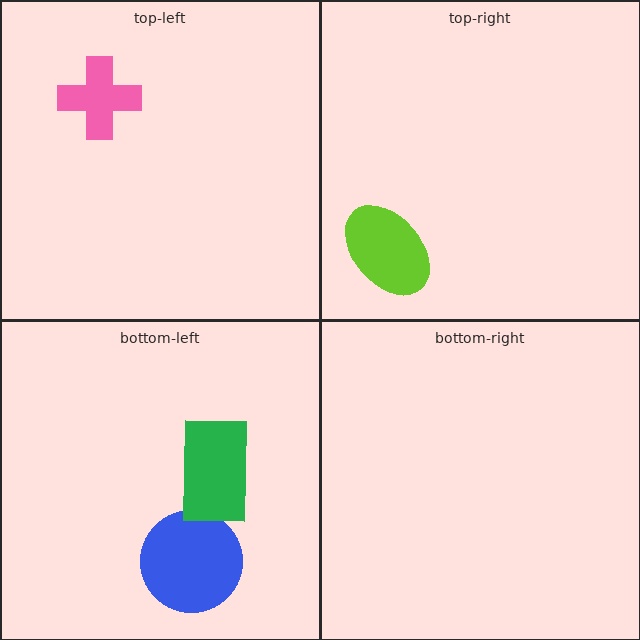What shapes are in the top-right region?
The lime ellipse.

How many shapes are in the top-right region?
1.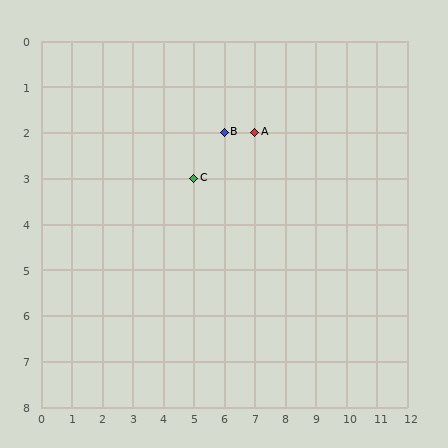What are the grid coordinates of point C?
Point C is at grid coordinates (5, 3).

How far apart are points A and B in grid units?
Points A and B are 1 column apart.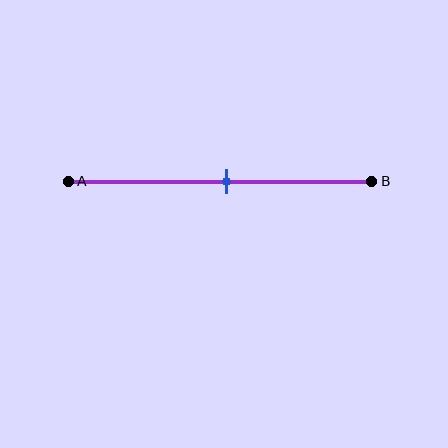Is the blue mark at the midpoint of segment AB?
Yes, the mark is approximately at the midpoint.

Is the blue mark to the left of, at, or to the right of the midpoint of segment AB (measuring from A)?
The blue mark is approximately at the midpoint of segment AB.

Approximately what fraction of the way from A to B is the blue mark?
The blue mark is approximately 50% of the way from A to B.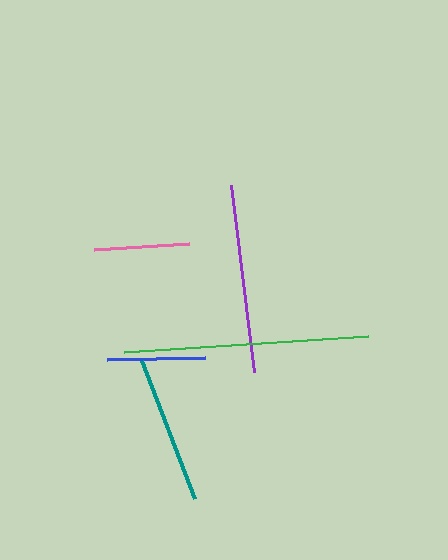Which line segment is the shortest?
The pink line is the shortest at approximately 96 pixels.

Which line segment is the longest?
The green line is the longest at approximately 244 pixels.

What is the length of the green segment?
The green segment is approximately 244 pixels long.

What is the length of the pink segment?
The pink segment is approximately 96 pixels long.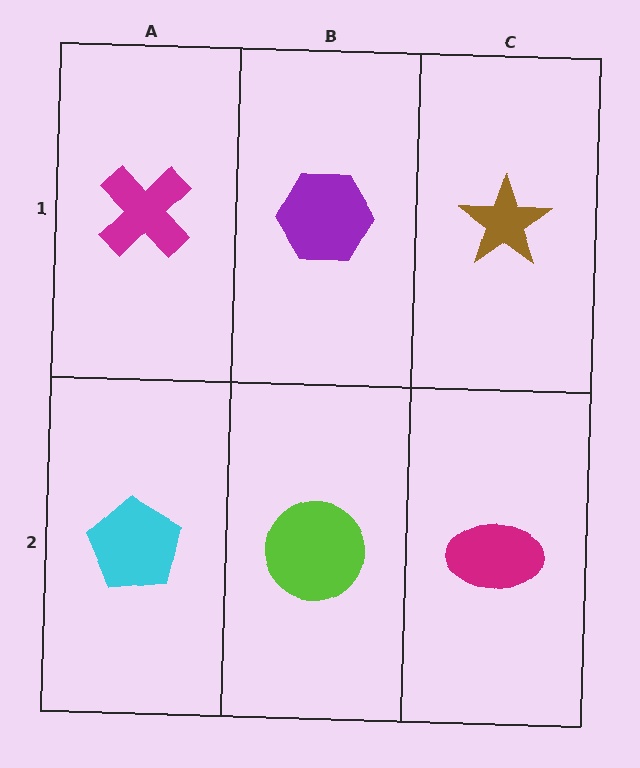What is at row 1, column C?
A brown star.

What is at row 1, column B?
A purple hexagon.